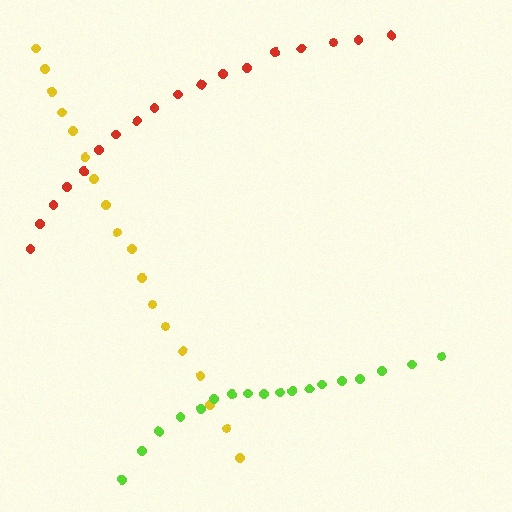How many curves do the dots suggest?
There are 3 distinct paths.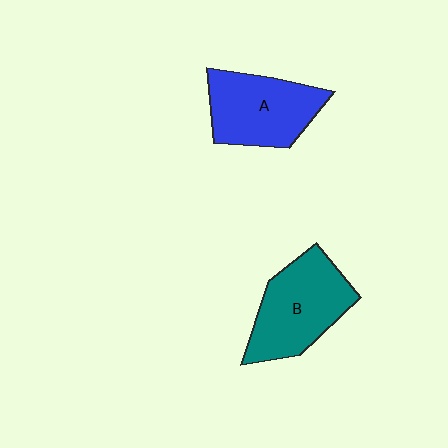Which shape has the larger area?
Shape B (teal).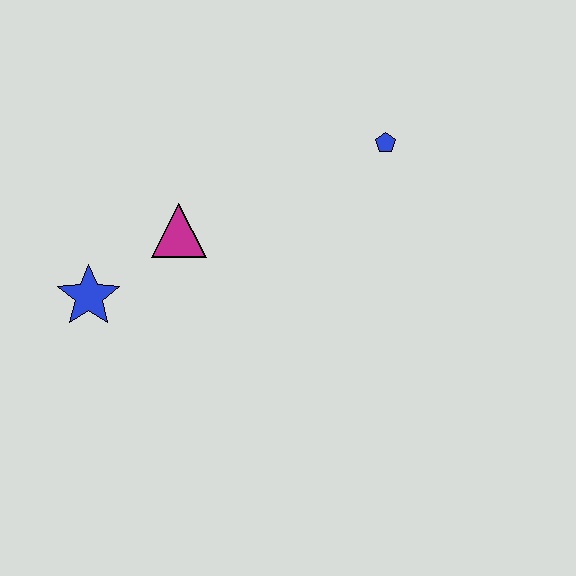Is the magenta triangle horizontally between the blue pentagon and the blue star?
Yes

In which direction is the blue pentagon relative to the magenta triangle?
The blue pentagon is to the right of the magenta triangle.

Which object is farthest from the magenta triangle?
The blue pentagon is farthest from the magenta triangle.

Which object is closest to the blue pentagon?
The magenta triangle is closest to the blue pentagon.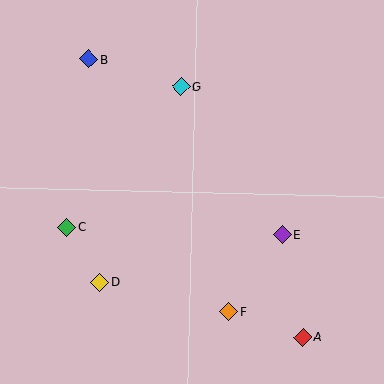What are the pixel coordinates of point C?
Point C is at (67, 227).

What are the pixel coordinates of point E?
Point E is at (282, 234).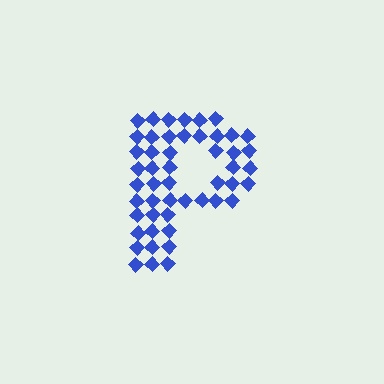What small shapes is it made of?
It is made of small diamonds.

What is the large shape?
The large shape is the letter P.